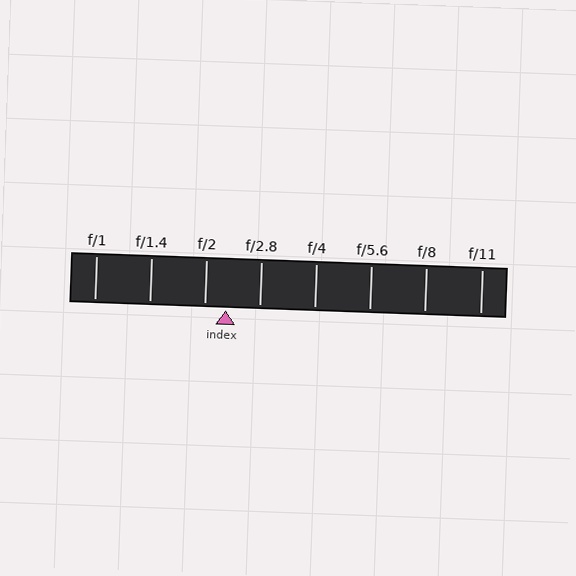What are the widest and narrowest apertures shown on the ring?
The widest aperture shown is f/1 and the narrowest is f/11.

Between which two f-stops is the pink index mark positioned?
The index mark is between f/2 and f/2.8.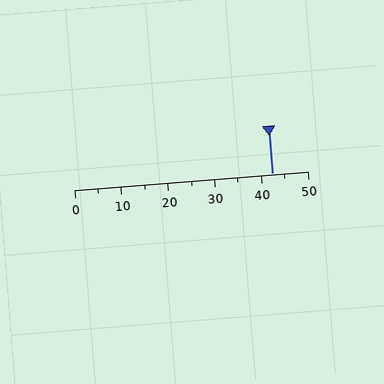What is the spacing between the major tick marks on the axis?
The major ticks are spaced 10 apart.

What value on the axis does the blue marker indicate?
The marker indicates approximately 42.5.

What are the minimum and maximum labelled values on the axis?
The axis runs from 0 to 50.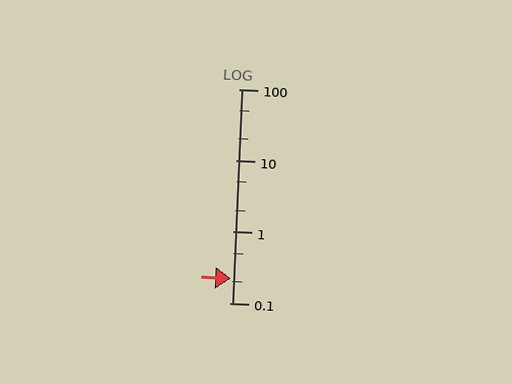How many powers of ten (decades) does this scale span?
The scale spans 3 decades, from 0.1 to 100.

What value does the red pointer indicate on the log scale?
The pointer indicates approximately 0.22.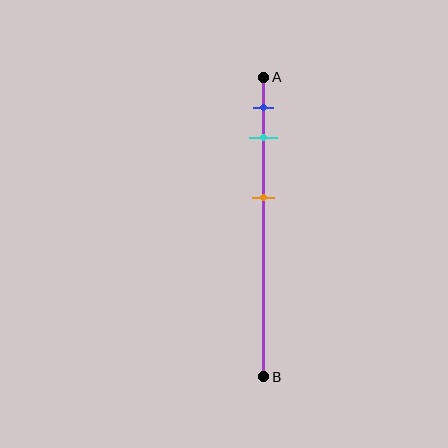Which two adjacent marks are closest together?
The blue and cyan marks are the closest adjacent pair.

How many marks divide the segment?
There are 3 marks dividing the segment.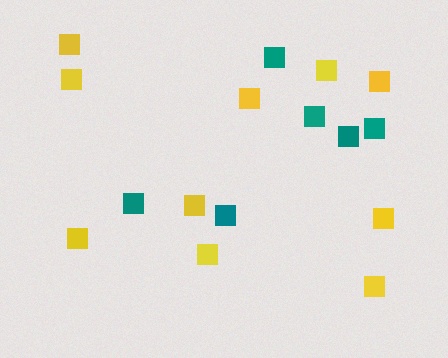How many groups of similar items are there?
There are 2 groups: one group of teal squares (6) and one group of yellow squares (10).